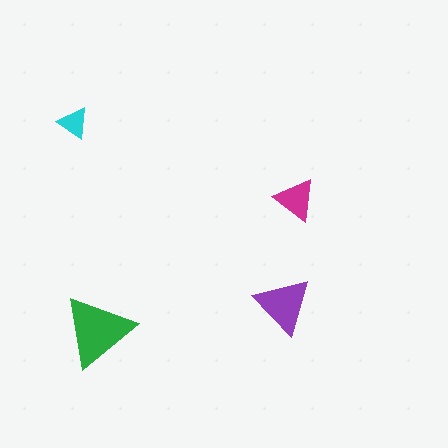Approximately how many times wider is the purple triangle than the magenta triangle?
About 1.5 times wider.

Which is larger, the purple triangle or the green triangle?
The green one.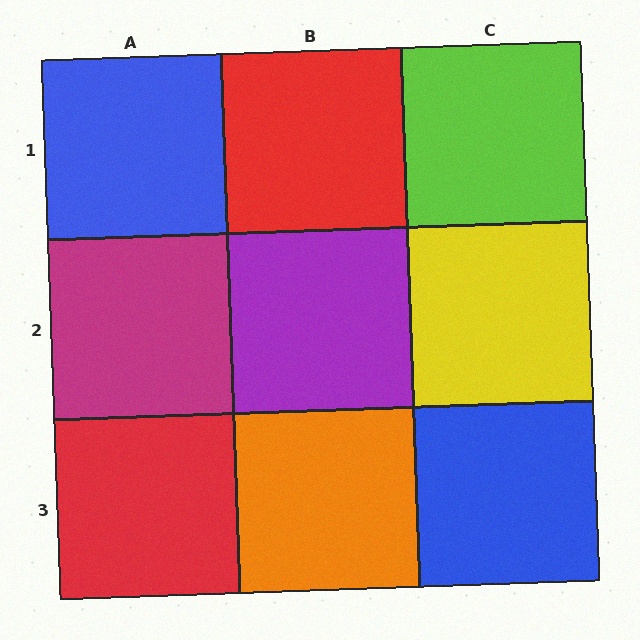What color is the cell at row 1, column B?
Red.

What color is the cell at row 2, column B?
Purple.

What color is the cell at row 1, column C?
Lime.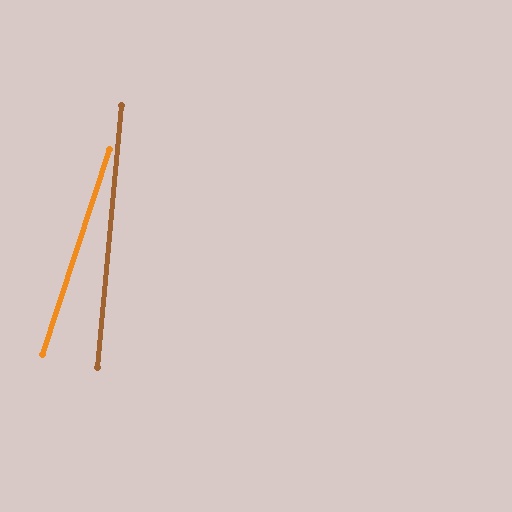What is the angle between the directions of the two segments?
Approximately 13 degrees.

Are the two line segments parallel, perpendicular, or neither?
Neither parallel nor perpendicular — they differ by about 13°.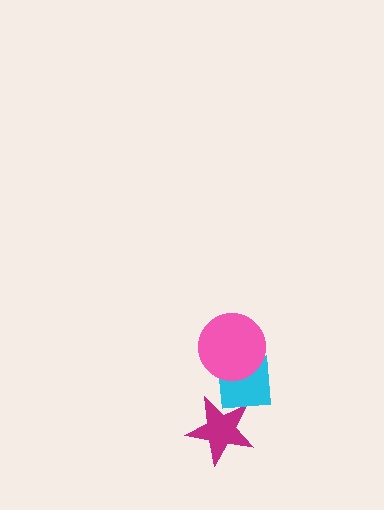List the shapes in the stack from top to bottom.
From top to bottom: the pink circle, the cyan square, the magenta star.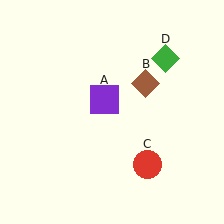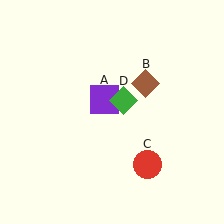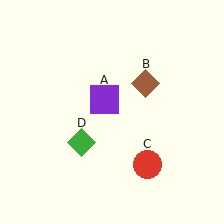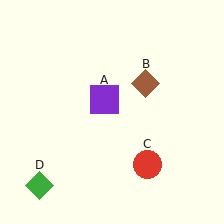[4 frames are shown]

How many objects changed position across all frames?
1 object changed position: green diamond (object D).